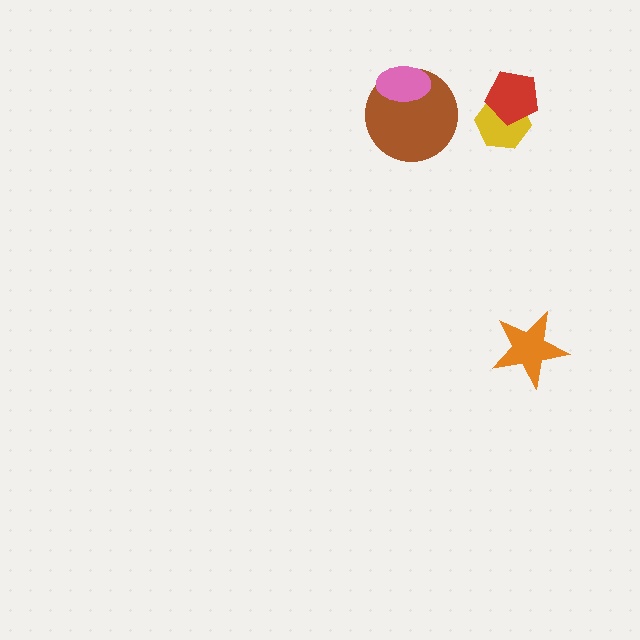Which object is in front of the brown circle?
The pink ellipse is in front of the brown circle.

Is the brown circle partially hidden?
Yes, it is partially covered by another shape.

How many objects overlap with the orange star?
0 objects overlap with the orange star.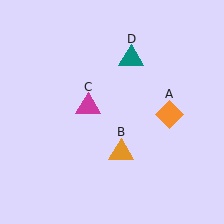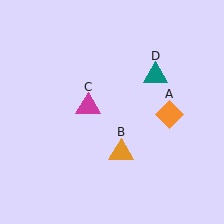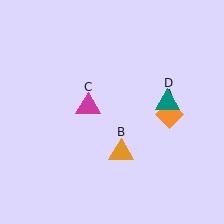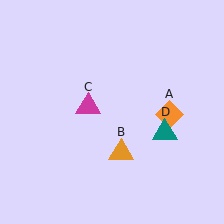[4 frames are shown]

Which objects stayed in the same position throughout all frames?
Orange diamond (object A) and orange triangle (object B) and magenta triangle (object C) remained stationary.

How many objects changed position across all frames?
1 object changed position: teal triangle (object D).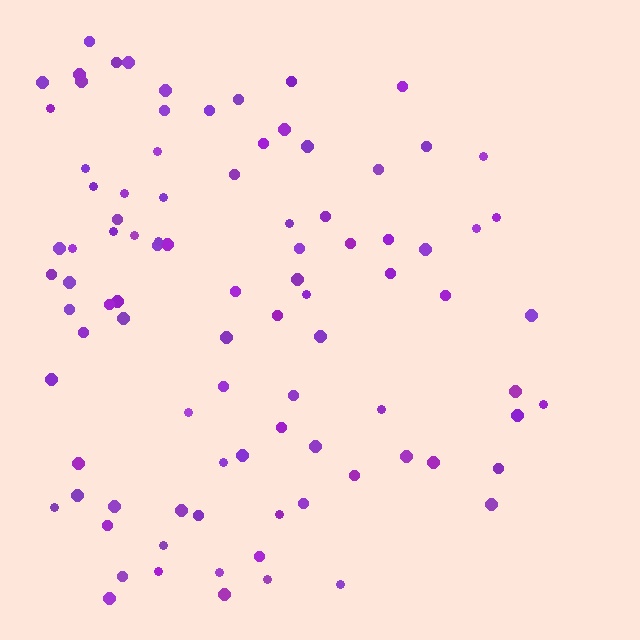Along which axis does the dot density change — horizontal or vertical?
Horizontal.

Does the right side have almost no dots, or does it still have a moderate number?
Still a moderate number, just noticeably fewer than the left.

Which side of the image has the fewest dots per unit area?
The right.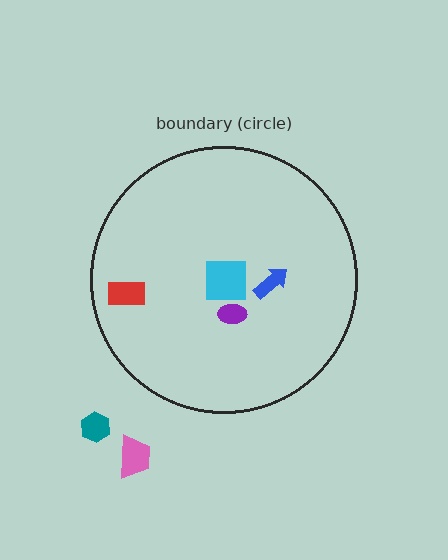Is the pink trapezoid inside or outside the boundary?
Outside.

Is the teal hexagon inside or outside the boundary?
Outside.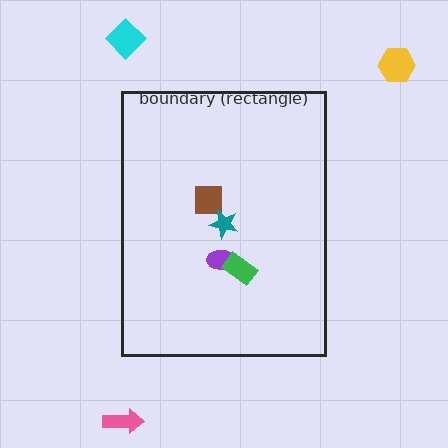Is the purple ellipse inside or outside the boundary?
Inside.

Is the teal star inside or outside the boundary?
Inside.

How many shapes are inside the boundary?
4 inside, 3 outside.